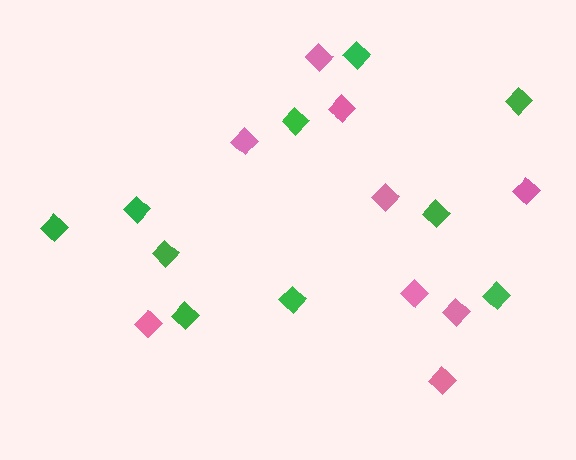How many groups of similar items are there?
There are 2 groups: one group of green diamonds (10) and one group of pink diamonds (9).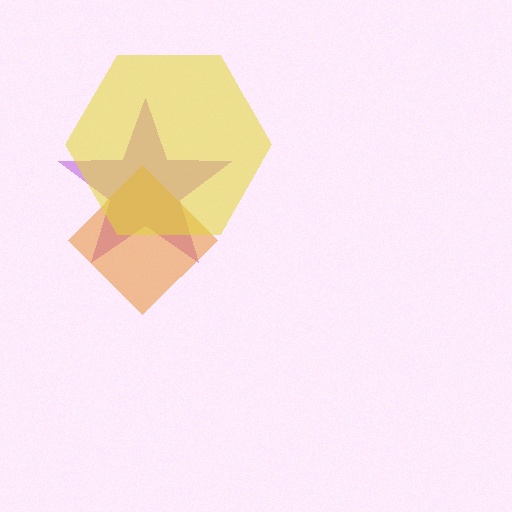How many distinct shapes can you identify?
There are 3 distinct shapes: a purple star, an orange diamond, a yellow hexagon.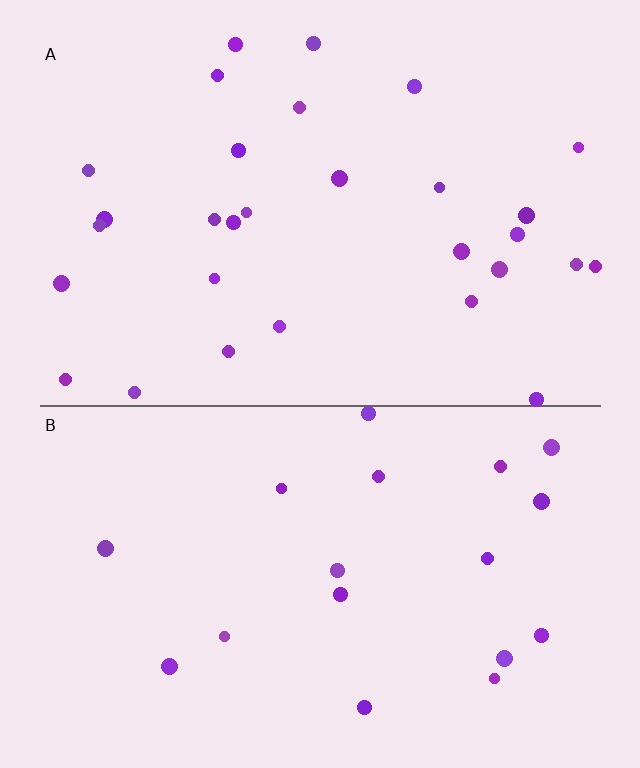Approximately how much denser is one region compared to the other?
Approximately 1.6× — region A over region B.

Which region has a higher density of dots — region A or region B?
A (the top).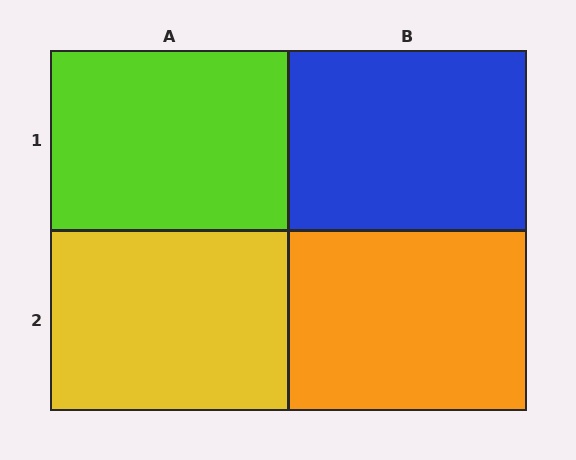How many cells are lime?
1 cell is lime.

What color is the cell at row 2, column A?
Yellow.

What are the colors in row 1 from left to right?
Lime, blue.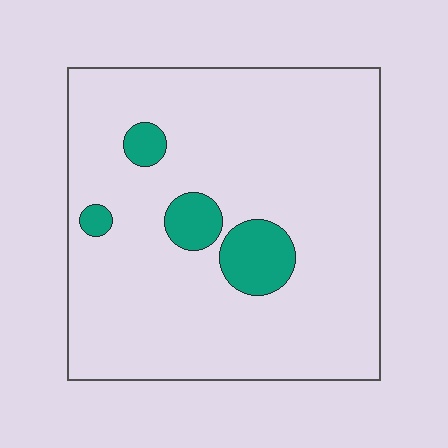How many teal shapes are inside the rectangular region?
4.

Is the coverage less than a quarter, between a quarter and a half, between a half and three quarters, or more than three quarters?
Less than a quarter.